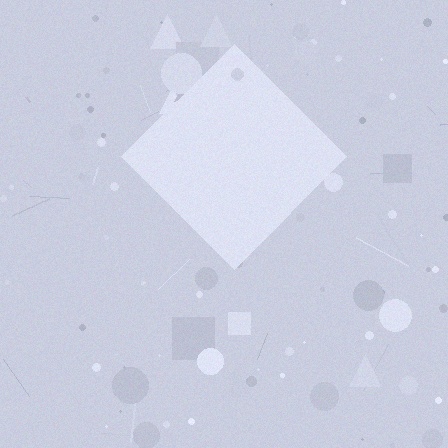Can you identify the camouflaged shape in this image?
The camouflaged shape is a diamond.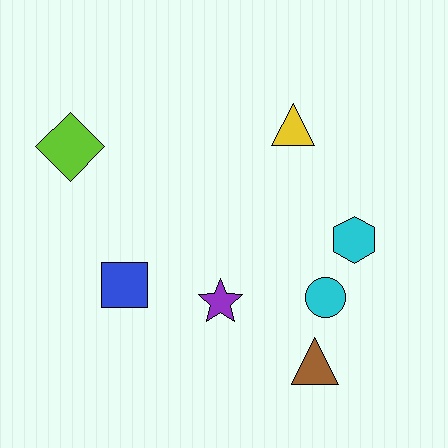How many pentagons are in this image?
There are no pentagons.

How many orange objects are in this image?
There are no orange objects.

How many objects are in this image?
There are 7 objects.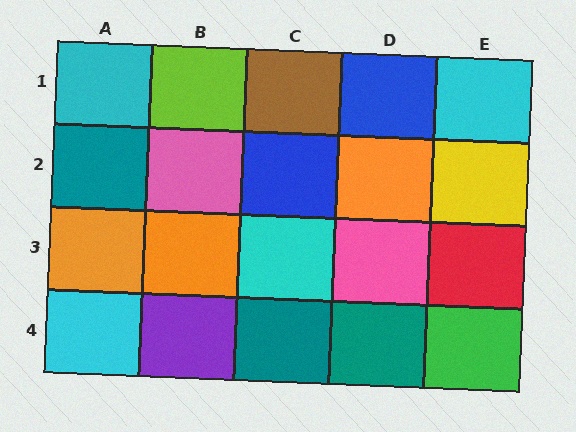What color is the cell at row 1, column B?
Lime.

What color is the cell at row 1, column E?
Cyan.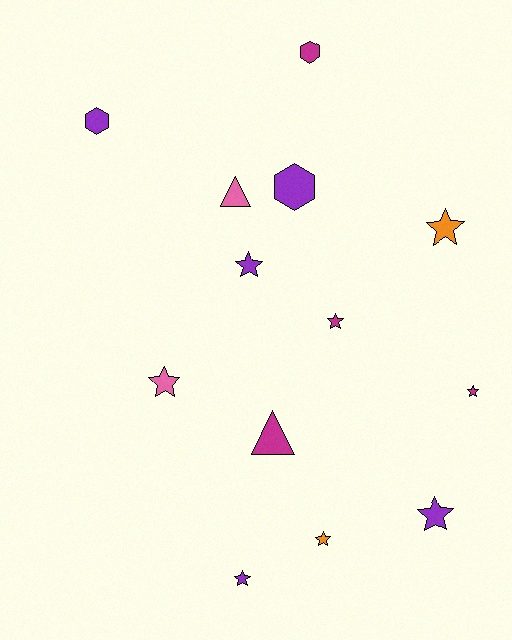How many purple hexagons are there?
There are 2 purple hexagons.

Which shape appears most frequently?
Star, with 8 objects.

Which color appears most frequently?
Purple, with 5 objects.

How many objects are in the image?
There are 13 objects.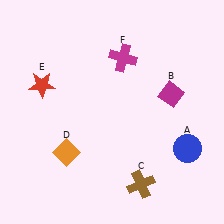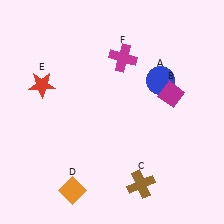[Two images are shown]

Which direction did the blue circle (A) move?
The blue circle (A) moved up.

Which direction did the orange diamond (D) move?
The orange diamond (D) moved down.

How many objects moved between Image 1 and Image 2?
2 objects moved between the two images.